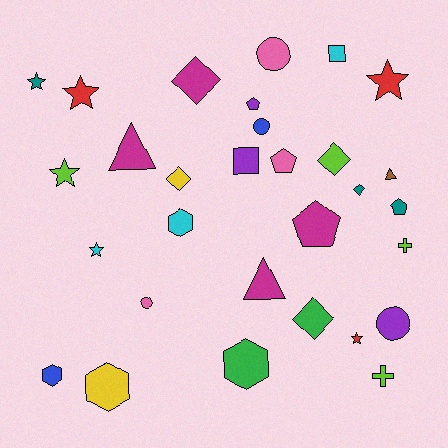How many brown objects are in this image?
There is 1 brown object.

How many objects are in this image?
There are 30 objects.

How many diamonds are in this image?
There are 5 diamonds.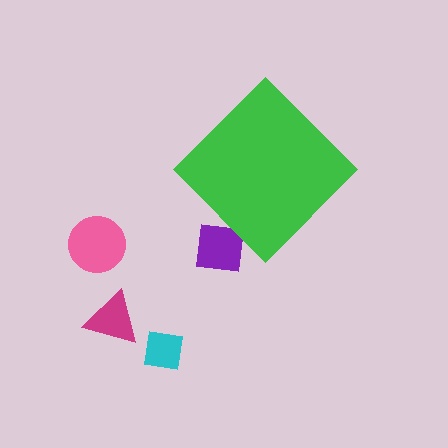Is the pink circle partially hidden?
No, the pink circle is fully visible.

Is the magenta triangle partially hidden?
No, the magenta triangle is fully visible.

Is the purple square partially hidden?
Yes, the purple square is partially hidden behind the green diamond.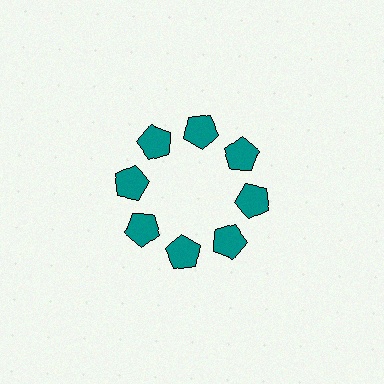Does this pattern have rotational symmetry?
Yes, this pattern has 8-fold rotational symmetry. It looks the same after rotating 45 degrees around the center.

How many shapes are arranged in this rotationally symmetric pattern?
There are 8 shapes, arranged in 8 groups of 1.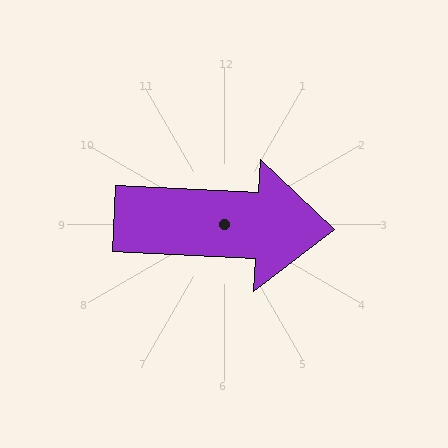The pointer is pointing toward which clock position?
Roughly 3 o'clock.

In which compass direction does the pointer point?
East.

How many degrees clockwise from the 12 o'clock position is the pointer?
Approximately 93 degrees.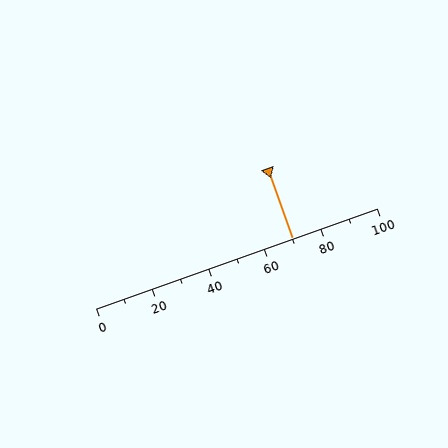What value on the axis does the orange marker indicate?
The marker indicates approximately 70.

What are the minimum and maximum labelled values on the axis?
The axis runs from 0 to 100.